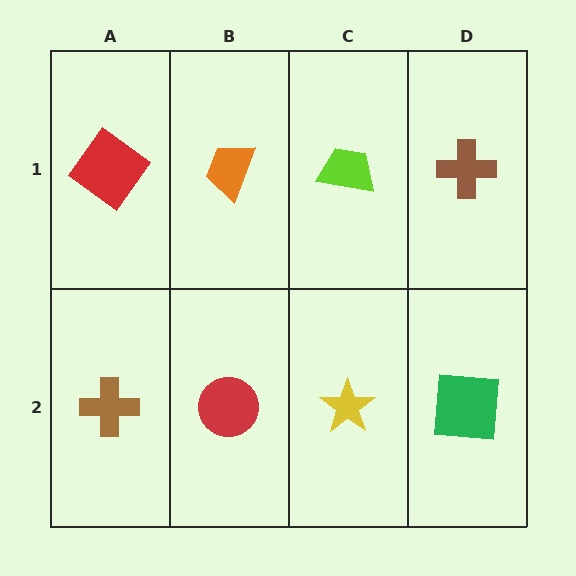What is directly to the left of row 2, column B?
A brown cross.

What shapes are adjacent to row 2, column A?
A red diamond (row 1, column A), a red circle (row 2, column B).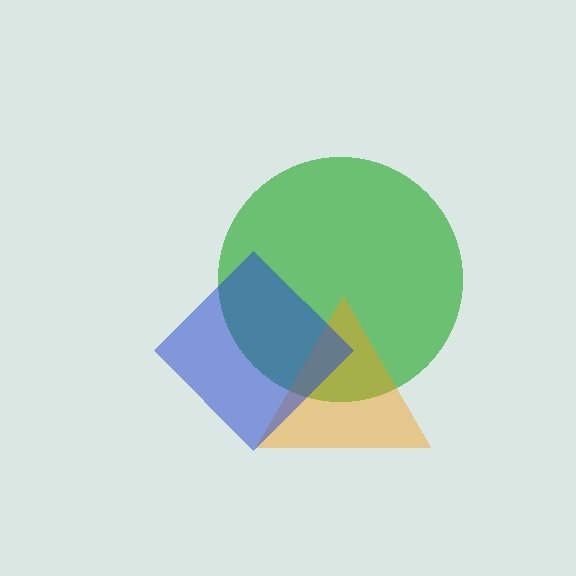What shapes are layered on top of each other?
The layered shapes are: a green circle, an orange triangle, a blue diamond.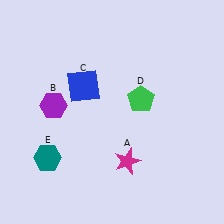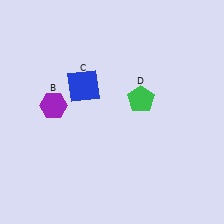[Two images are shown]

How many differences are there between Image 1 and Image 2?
There are 2 differences between the two images.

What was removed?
The teal hexagon (E), the magenta star (A) were removed in Image 2.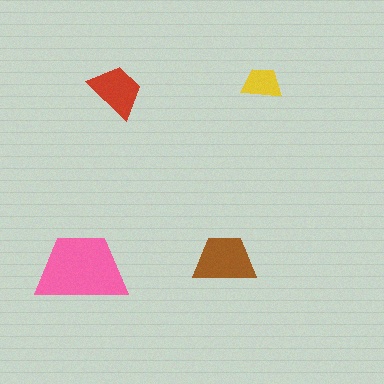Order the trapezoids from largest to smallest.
the pink one, the brown one, the red one, the yellow one.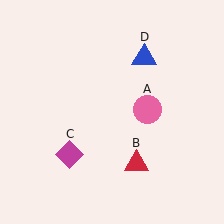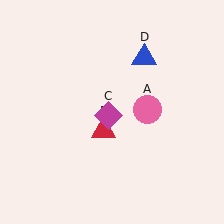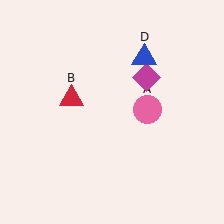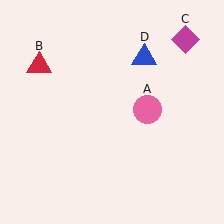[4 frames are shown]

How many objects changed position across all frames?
2 objects changed position: red triangle (object B), magenta diamond (object C).